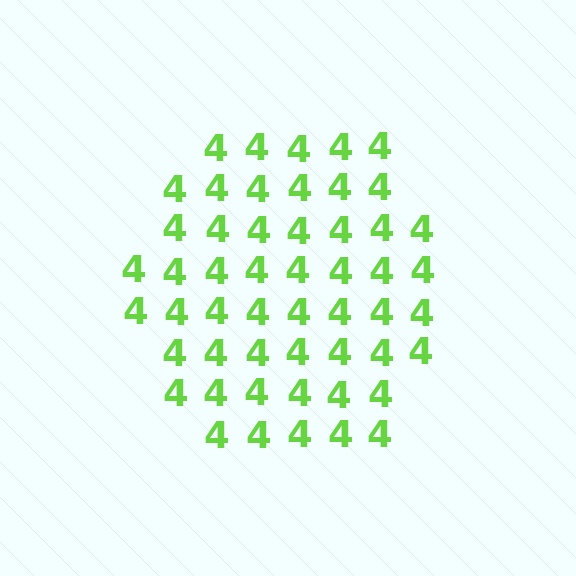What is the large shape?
The large shape is a hexagon.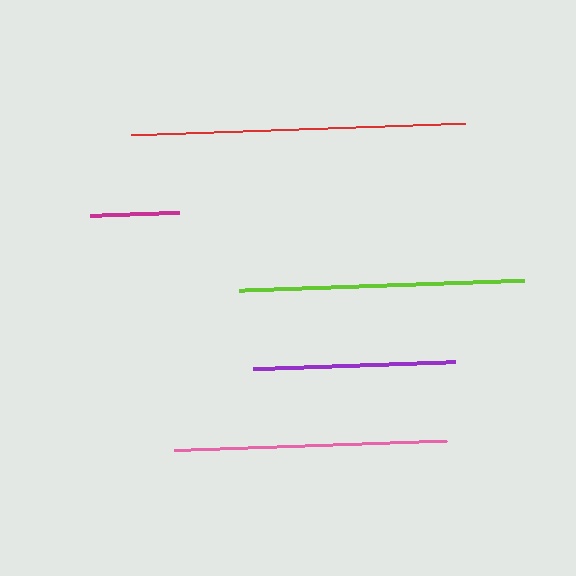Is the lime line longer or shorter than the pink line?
The lime line is longer than the pink line.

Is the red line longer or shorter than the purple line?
The red line is longer than the purple line.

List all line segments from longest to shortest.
From longest to shortest: red, lime, pink, purple, magenta.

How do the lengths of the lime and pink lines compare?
The lime and pink lines are approximately the same length.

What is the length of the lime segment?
The lime segment is approximately 286 pixels long.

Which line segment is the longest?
The red line is the longest at approximately 335 pixels.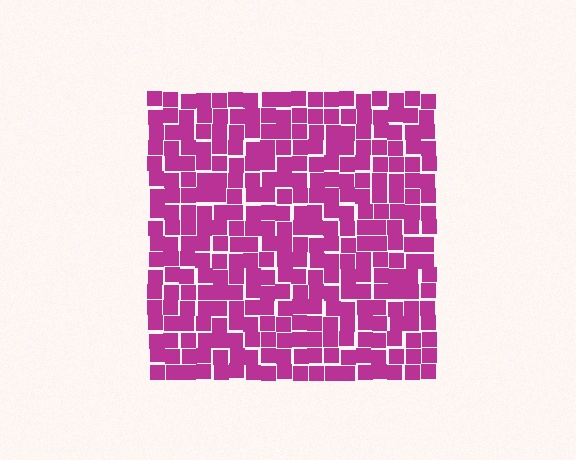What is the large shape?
The large shape is a square.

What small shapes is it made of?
It is made of small squares.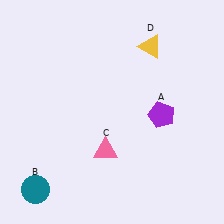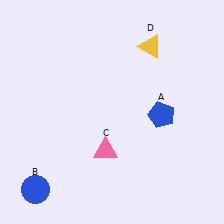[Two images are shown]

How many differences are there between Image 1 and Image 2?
There are 2 differences between the two images.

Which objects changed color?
A changed from purple to blue. B changed from teal to blue.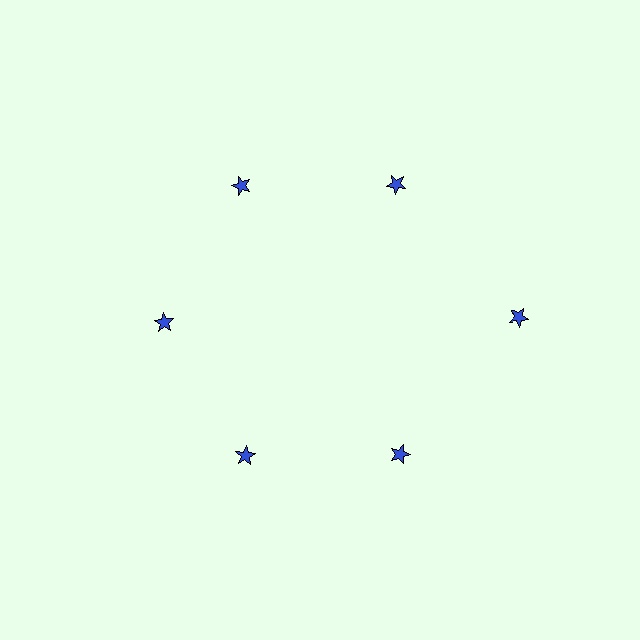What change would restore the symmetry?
The symmetry would be restored by moving it inward, back onto the ring so that all 6 stars sit at equal angles and equal distance from the center.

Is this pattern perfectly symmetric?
No. The 6 blue stars are arranged in a ring, but one element near the 3 o'clock position is pushed outward from the center, breaking the 6-fold rotational symmetry.